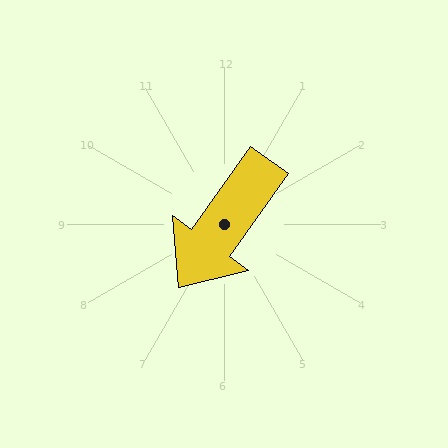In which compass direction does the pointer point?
Southwest.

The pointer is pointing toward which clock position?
Roughly 7 o'clock.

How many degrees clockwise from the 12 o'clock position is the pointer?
Approximately 216 degrees.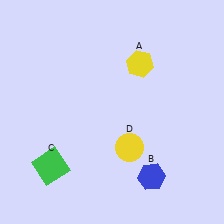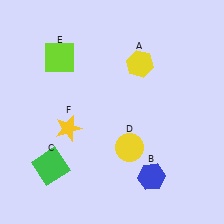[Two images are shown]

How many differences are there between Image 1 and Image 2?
There are 2 differences between the two images.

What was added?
A lime square (E), a yellow star (F) were added in Image 2.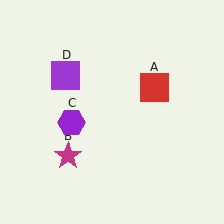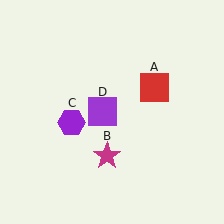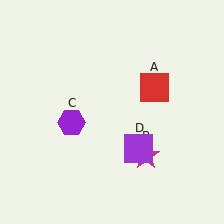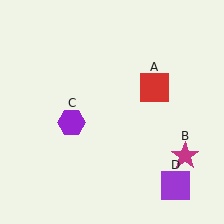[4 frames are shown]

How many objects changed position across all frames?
2 objects changed position: magenta star (object B), purple square (object D).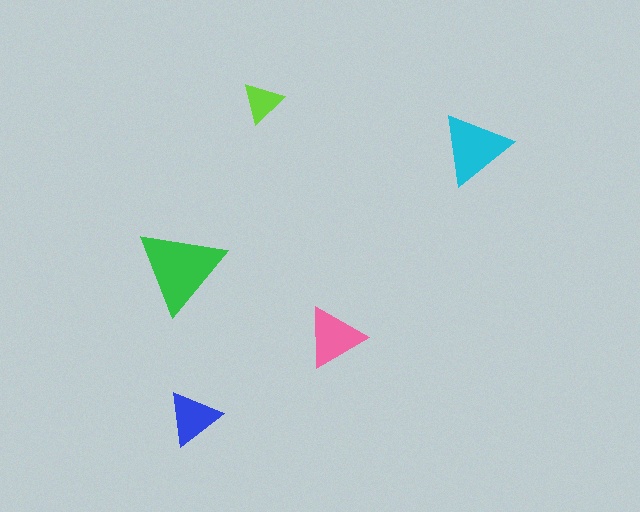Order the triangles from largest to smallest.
the green one, the cyan one, the pink one, the blue one, the lime one.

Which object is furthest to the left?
The green triangle is leftmost.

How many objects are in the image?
There are 5 objects in the image.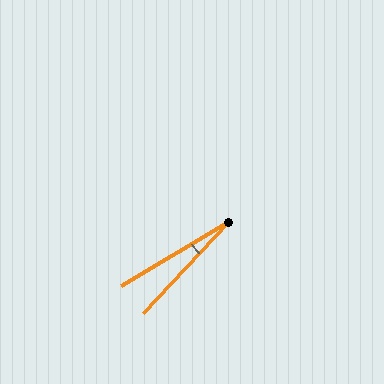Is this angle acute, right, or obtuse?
It is acute.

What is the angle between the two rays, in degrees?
Approximately 16 degrees.